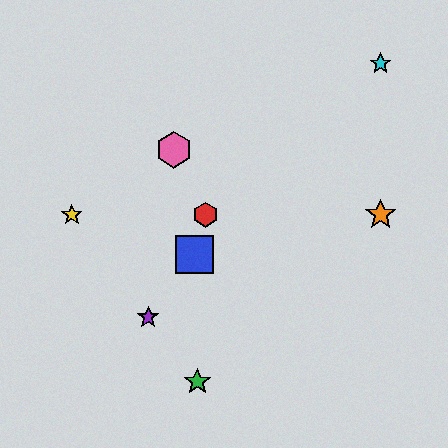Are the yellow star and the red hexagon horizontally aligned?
Yes, both are at y≈215.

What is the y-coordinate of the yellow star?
The yellow star is at y≈215.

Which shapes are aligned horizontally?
The red hexagon, the yellow star, the orange star are aligned horizontally.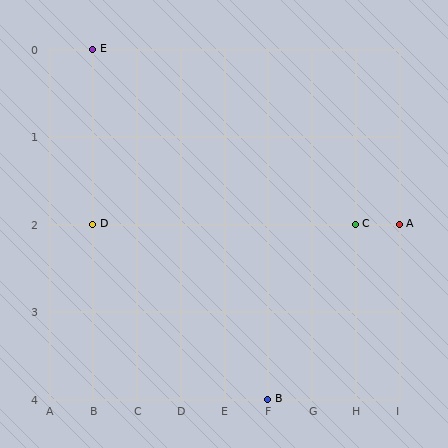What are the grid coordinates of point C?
Point C is at grid coordinates (H, 2).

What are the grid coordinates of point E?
Point E is at grid coordinates (B, 0).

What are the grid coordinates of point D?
Point D is at grid coordinates (B, 2).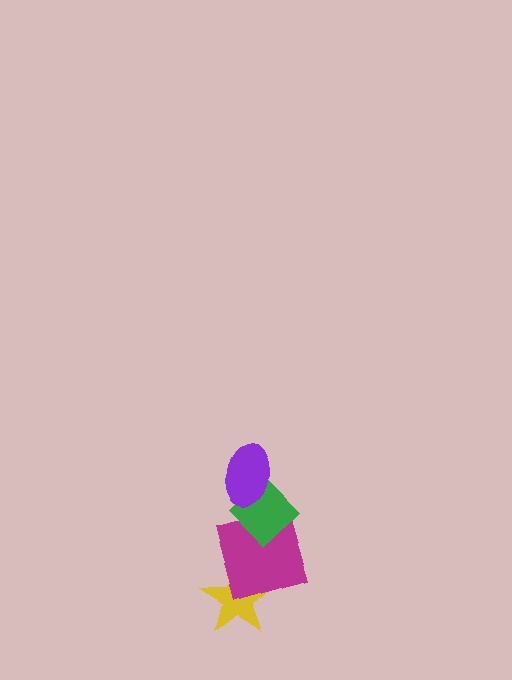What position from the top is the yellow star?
The yellow star is 4th from the top.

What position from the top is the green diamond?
The green diamond is 2nd from the top.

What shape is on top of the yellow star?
The magenta square is on top of the yellow star.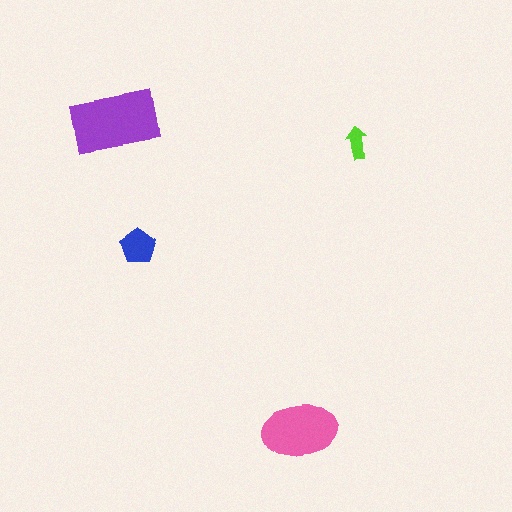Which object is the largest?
The purple rectangle.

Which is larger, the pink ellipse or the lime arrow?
The pink ellipse.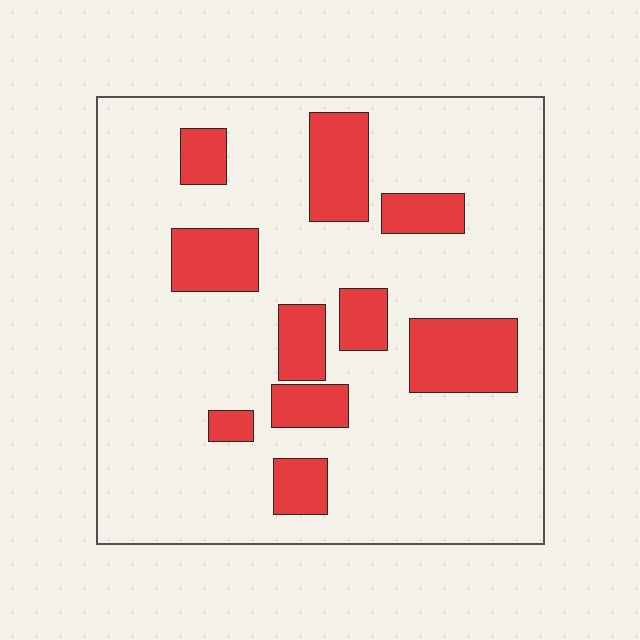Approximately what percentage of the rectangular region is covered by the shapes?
Approximately 20%.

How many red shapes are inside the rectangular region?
10.